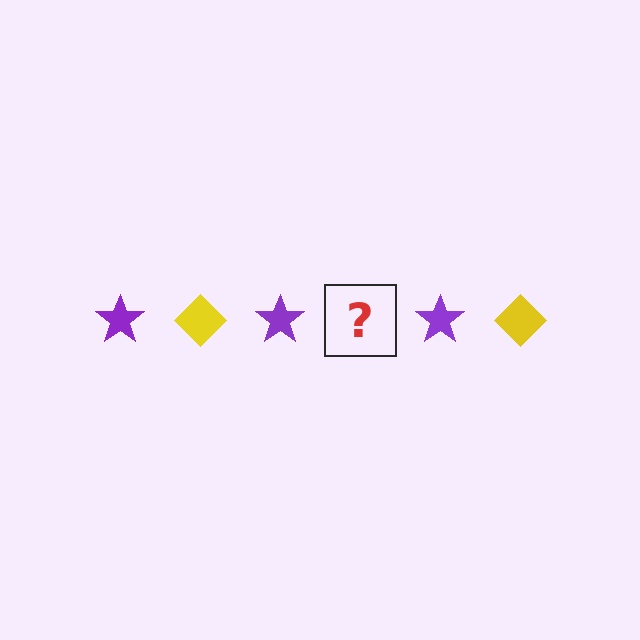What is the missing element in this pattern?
The missing element is a yellow diamond.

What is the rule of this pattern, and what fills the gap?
The rule is that the pattern alternates between purple star and yellow diamond. The gap should be filled with a yellow diamond.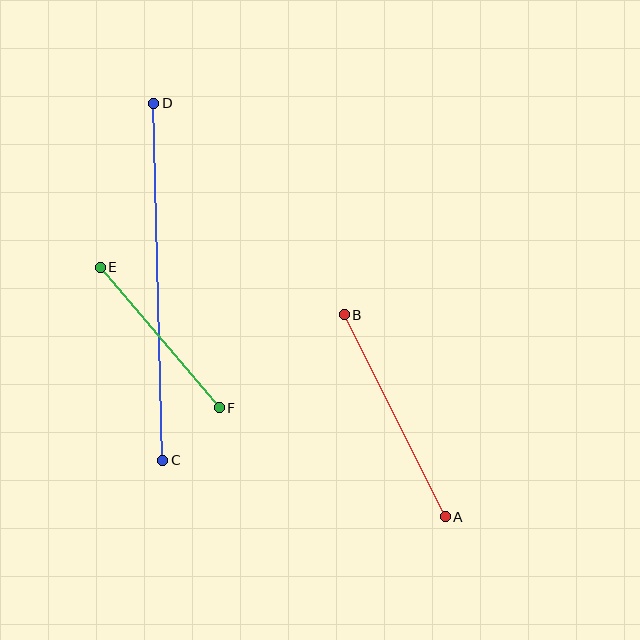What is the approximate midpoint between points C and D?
The midpoint is at approximately (158, 282) pixels.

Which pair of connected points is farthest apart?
Points C and D are farthest apart.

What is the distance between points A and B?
The distance is approximately 226 pixels.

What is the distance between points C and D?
The distance is approximately 357 pixels.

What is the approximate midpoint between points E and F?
The midpoint is at approximately (160, 338) pixels.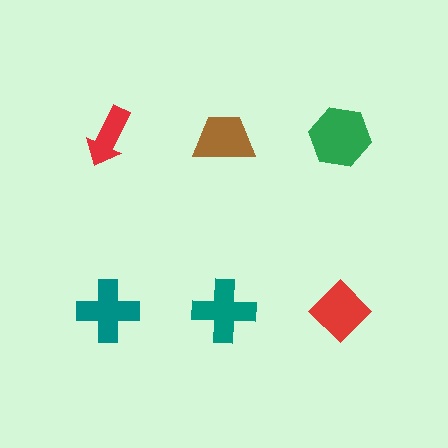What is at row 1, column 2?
A brown trapezoid.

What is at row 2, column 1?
A teal cross.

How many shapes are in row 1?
3 shapes.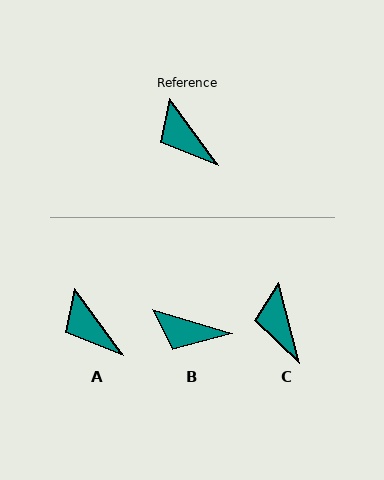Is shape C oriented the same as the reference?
No, it is off by about 22 degrees.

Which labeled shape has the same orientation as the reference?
A.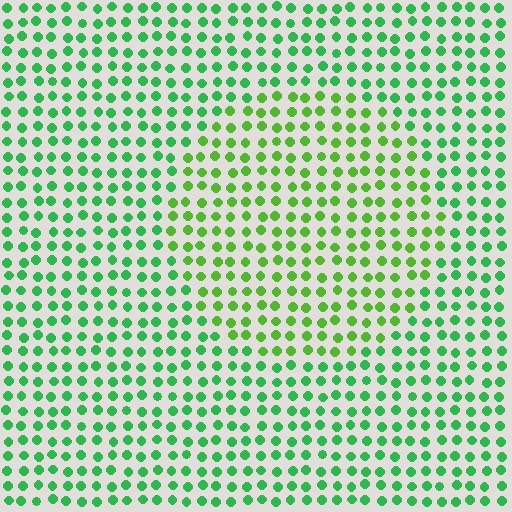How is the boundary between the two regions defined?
The boundary is defined purely by a slight shift in hue (about 29 degrees). Spacing, size, and orientation are identical on both sides.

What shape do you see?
I see a circle.